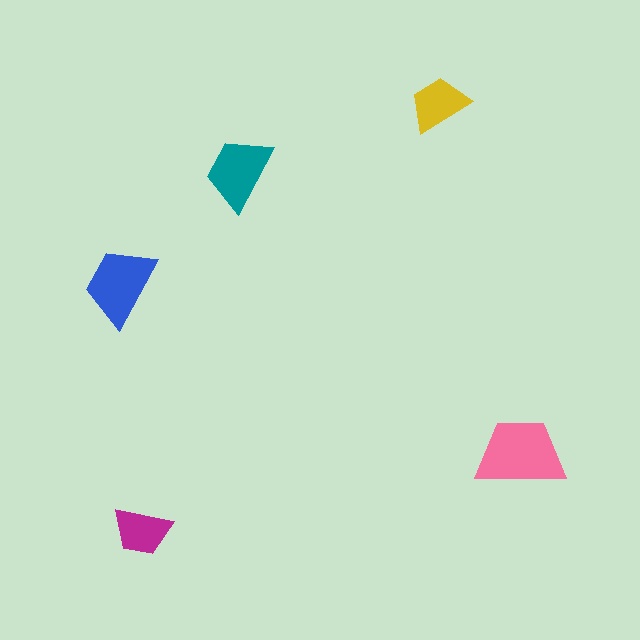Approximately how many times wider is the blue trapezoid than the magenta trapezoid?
About 1.5 times wider.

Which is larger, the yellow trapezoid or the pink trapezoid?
The pink one.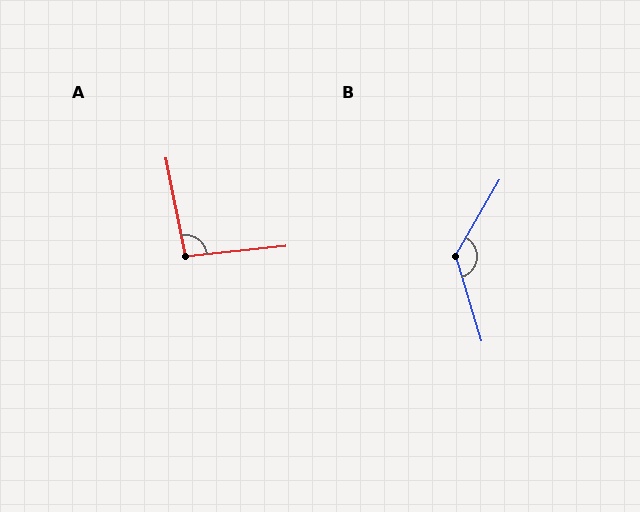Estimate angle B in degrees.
Approximately 133 degrees.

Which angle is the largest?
B, at approximately 133 degrees.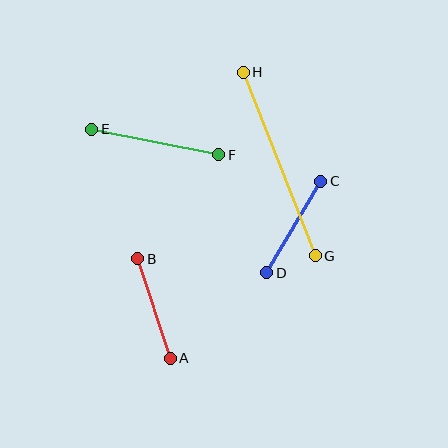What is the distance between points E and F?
The distance is approximately 130 pixels.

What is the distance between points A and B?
The distance is approximately 105 pixels.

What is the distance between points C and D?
The distance is approximately 106 pixels.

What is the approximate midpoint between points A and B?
The midpoint is at approximately (154, 309) pixels.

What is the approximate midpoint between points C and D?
The midpoint is at approximately (294, 227) pixels.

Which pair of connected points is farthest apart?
Points G and H are farthest apart.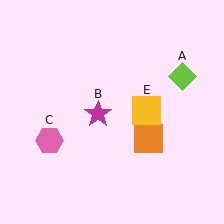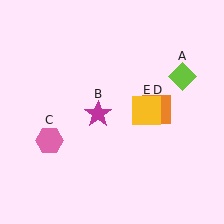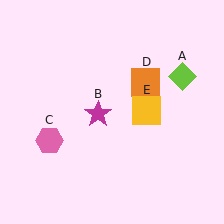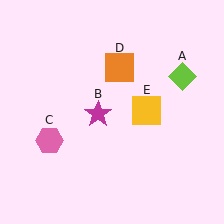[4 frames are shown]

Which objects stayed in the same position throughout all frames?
Lime diamond (object A) and magenta star (object B) and pink hexagon (object C) and yellow square (object E) remained stationary.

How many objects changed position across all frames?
1 object changed position: orange square (object D).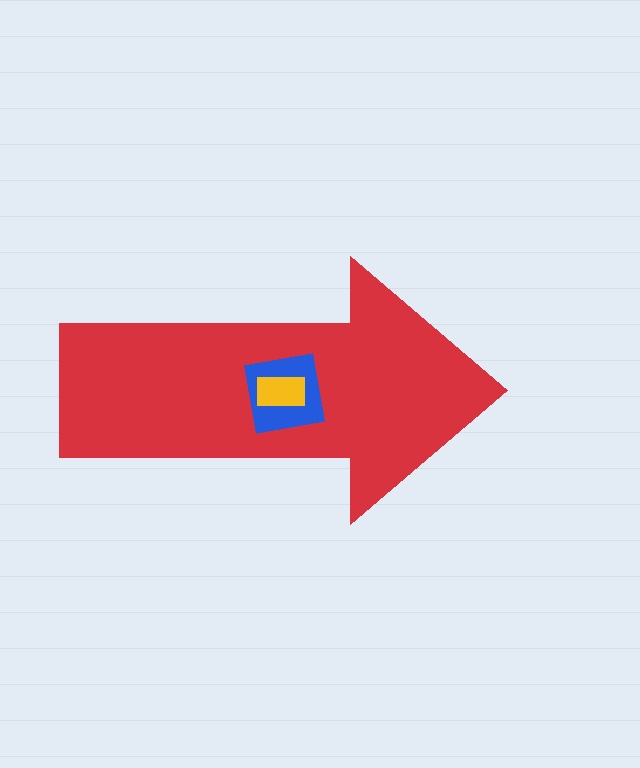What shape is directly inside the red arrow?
The blue square.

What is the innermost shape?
The yellow rectangle.